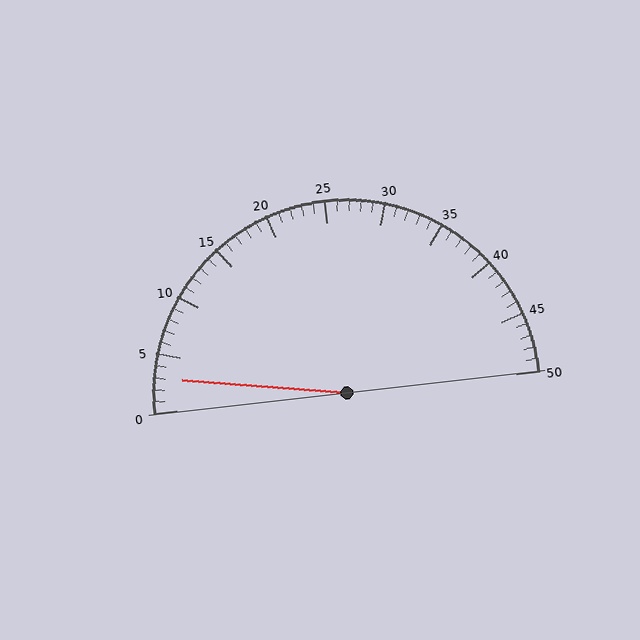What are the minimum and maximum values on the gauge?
The gauge ranges from 0 to 50.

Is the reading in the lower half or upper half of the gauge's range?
The reading is in the lower half of the range (0 to 50).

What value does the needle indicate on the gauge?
The needle indicates approximately 3.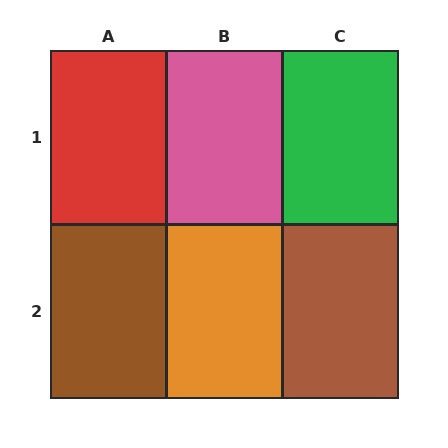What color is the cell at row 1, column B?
Pink.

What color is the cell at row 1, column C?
Green.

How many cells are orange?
1 cell is orange.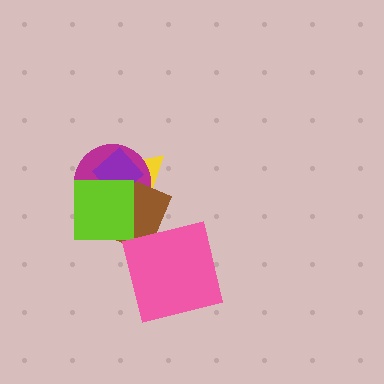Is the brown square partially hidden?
Yes, it is partially covered by another shape.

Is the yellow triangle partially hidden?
Yes, it is partially covered by another shape.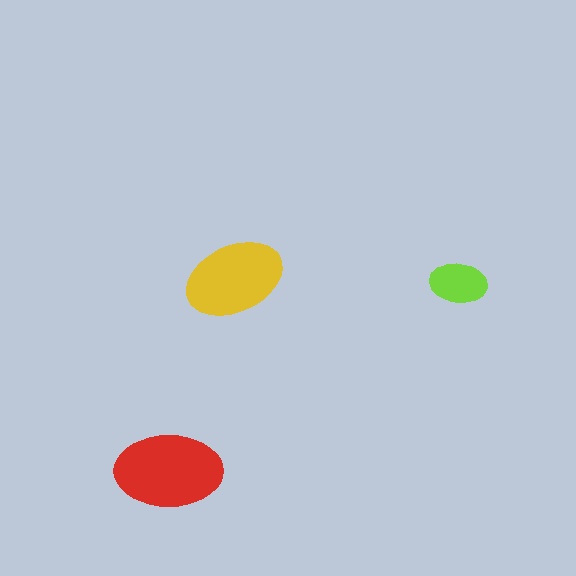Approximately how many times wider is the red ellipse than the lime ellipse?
About 2 times wider.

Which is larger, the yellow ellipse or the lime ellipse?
The yellow one.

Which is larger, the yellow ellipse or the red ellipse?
The red one.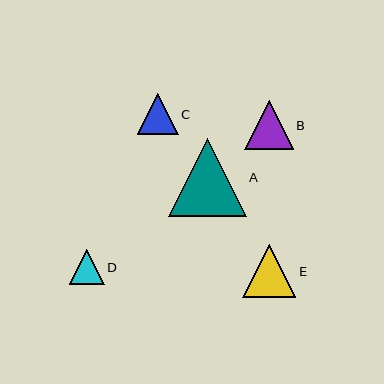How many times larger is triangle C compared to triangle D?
Triangle C is approximately 1.2 times the size of triangle D.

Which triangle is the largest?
Triangle A is the largest with a size of approximately 78 pixels.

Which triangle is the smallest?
Triangle D is the smallest with a size of approximately 35 pixels.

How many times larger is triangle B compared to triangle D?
Triangle B is approximately 1.4 times the size of triangle D.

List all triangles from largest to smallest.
From largest to smallest: A, E, B, C, D.